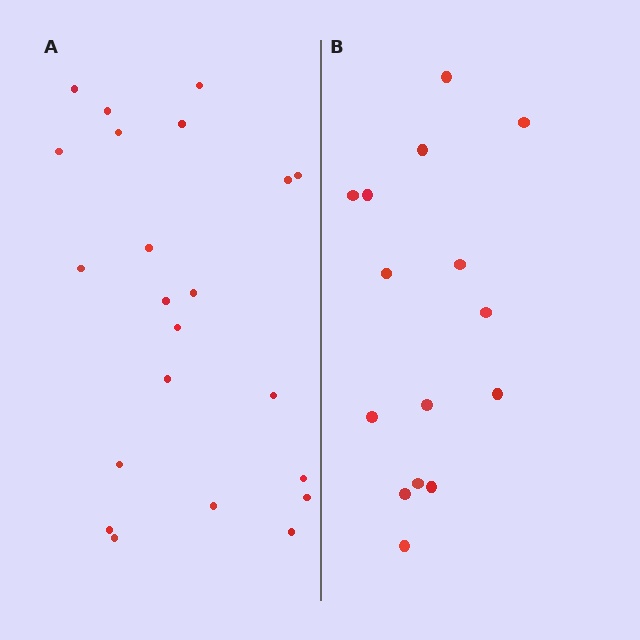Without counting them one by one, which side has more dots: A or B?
Region A (the left region) has more dots.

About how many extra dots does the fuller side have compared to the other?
Region A has roughly 8 or so more dots than region B.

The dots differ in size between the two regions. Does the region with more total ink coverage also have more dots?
No. Region B has more total ink coverage because its dots are larger, but region A actually contains more individual dots. Total area can be misleading — the number of items is what matters here.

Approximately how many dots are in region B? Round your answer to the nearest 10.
About 20 dots. (The exact count is 15, which rounds to 20.)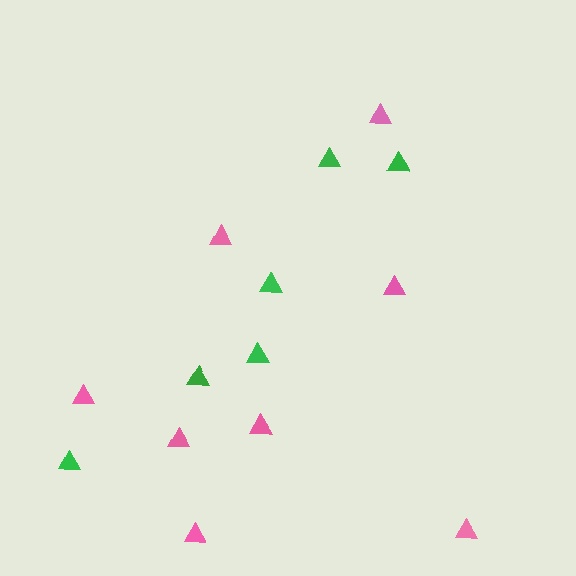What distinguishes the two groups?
There are 2 groups: one group of green triangles (6) and one group of pink triangles (8).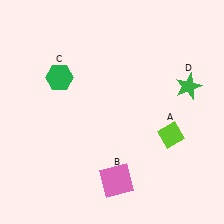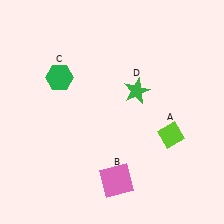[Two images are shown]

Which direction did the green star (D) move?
The green star (D) moved left.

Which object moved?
The green star (D) moved left.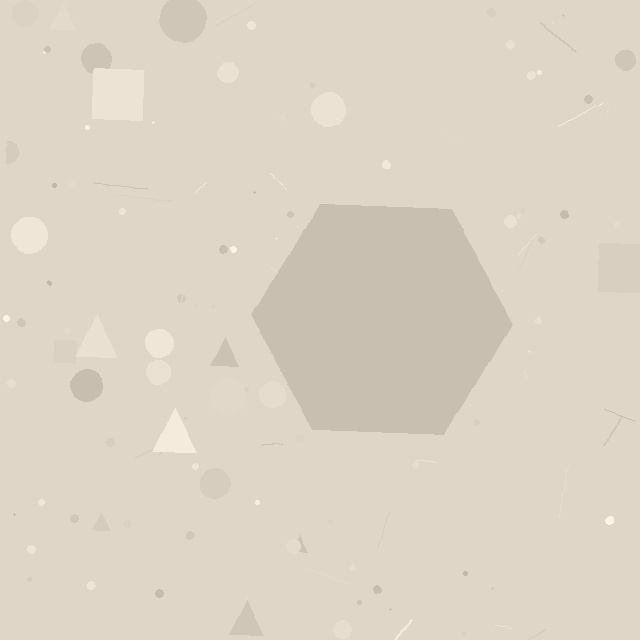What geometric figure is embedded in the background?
A hexagon is embedded in the background.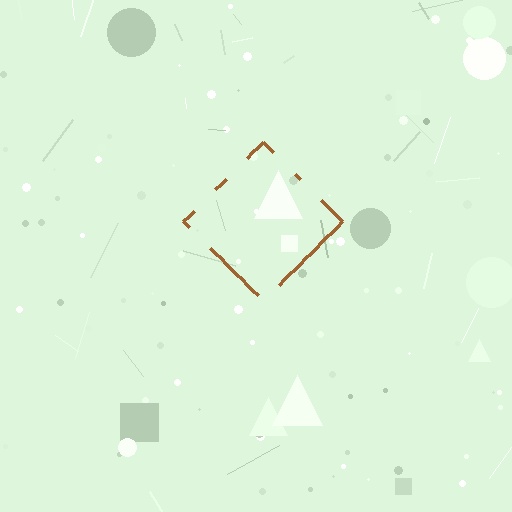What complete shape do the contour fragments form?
The contour fragments form a diamond.